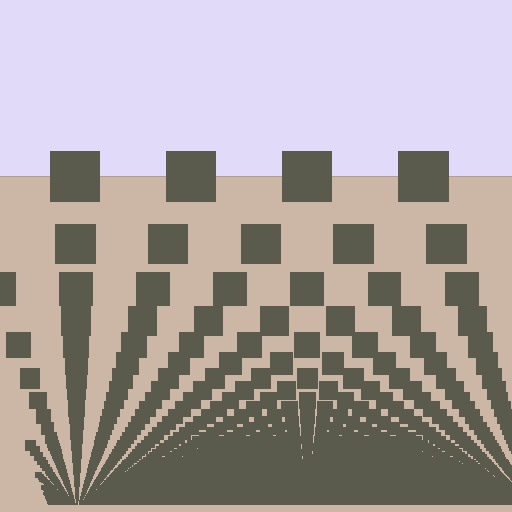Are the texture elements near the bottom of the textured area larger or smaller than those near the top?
Smaller. The gradient is inverted — elements near the bottom are smaller and denser.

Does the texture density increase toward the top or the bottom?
Density increases toward the bottom.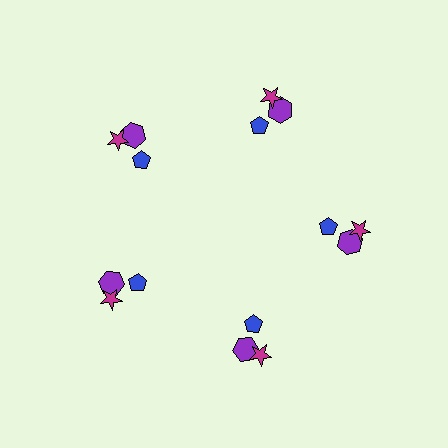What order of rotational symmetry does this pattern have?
This pattern has 5-fold rotational symmetry.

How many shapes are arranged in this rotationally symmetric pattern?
There are 15 shapes, arranged in 5 groups of 3.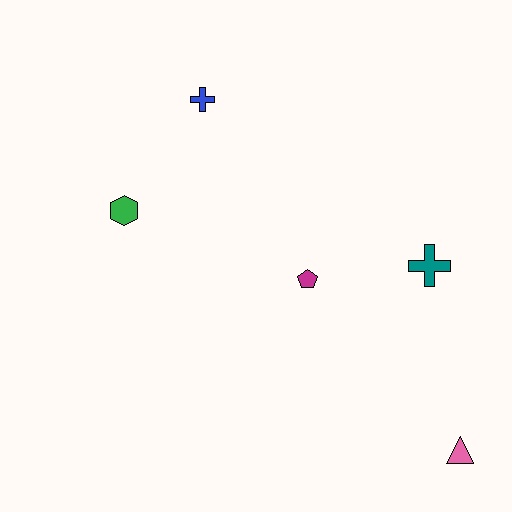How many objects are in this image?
There are 5 objects.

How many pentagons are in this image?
There is 1 pentagon.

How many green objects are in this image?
There is 1 green object.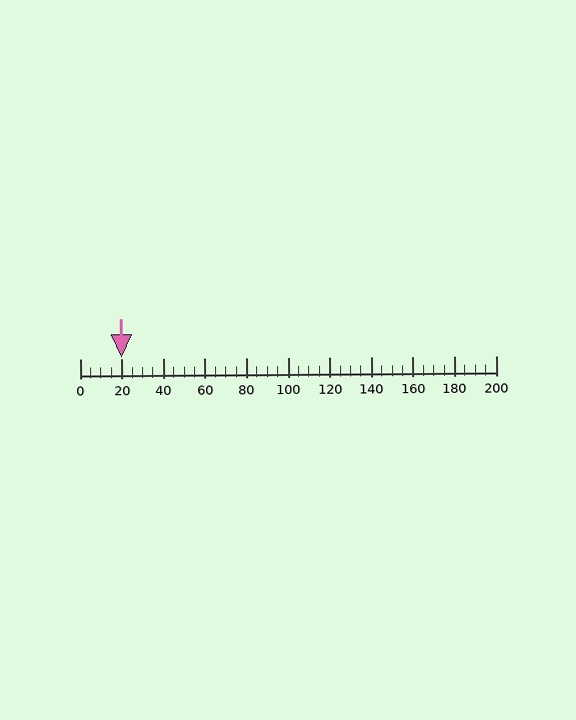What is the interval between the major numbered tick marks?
The major tick marks are spaced 20 units apart.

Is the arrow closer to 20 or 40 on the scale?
The arrow is closer to 20.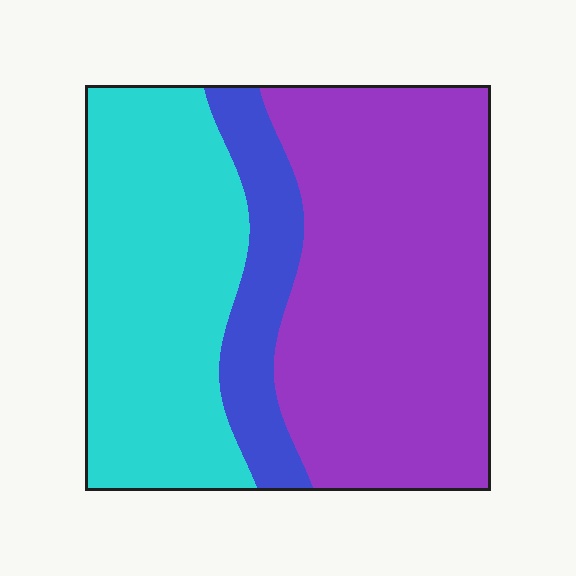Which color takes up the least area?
Blue, at roughly 15%.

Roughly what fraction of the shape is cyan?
Cyan takes up about three eighths (3/8) of the shape.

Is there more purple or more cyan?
Purple.